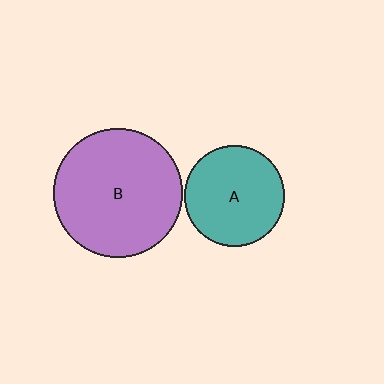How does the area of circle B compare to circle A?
Approximately 1.6 times.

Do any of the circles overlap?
No, none of the circles overlap.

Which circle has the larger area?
Circle B (purple).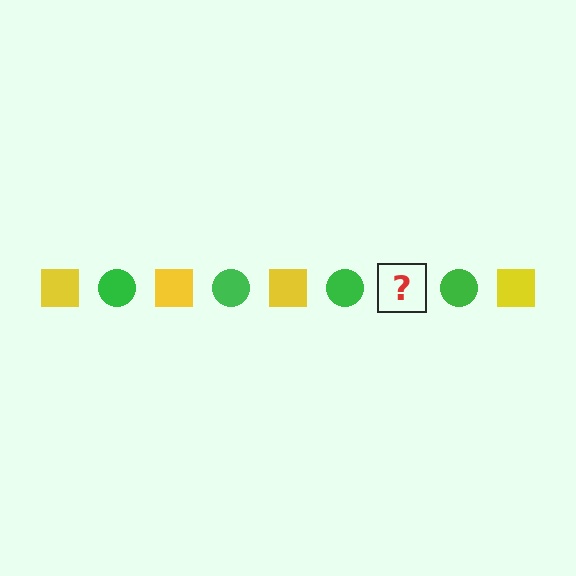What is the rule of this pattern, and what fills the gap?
The rule is that the pattern alternates between yellow square and green circle. The gap should be filled with a yellow square.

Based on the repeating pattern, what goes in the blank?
The blank should be a yellow square.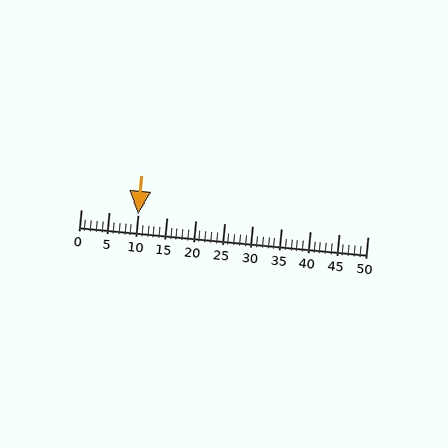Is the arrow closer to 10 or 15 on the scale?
The arrow is closer to 10.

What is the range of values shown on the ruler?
The ruler shows values from 0 to 50.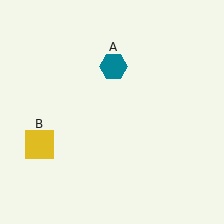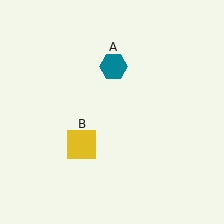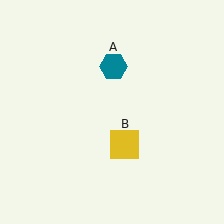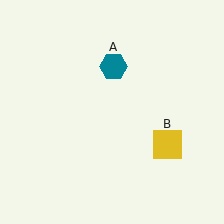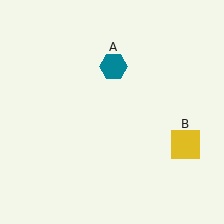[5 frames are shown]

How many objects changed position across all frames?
1 object changed position: yellow square (object B).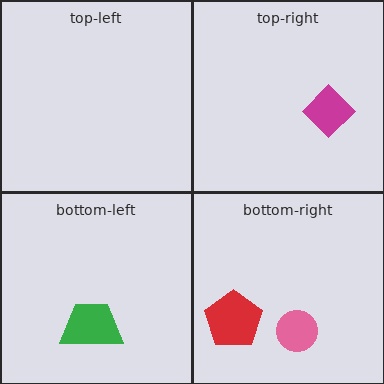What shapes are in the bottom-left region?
The green trapezoid.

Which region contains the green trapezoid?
The bottom-left region.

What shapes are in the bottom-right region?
The pink circle, the red pentagon.